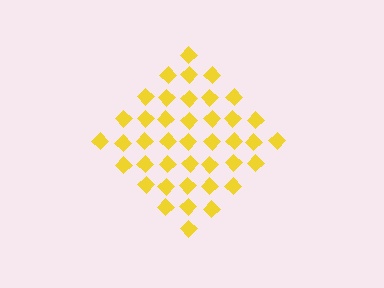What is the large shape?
The large shape is a diamond.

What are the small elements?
The small elements are diamonds.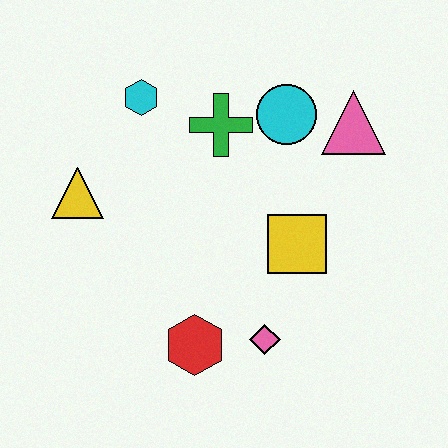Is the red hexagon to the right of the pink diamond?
No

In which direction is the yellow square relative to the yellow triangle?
The yellow square is to the right of the yellow triangle.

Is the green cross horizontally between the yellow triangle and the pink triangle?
Yes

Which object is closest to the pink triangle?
The cyan circle is closest to the pink triangle.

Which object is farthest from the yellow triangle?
The pink triangle is farthest from the yellow triangle.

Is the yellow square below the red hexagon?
No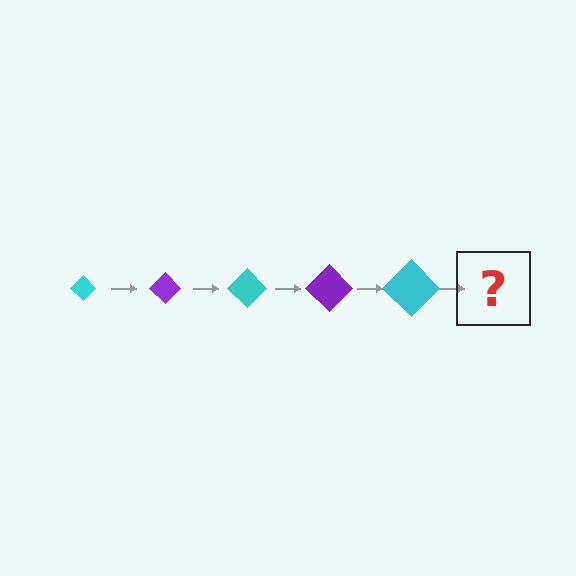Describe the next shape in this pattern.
It should be a purple diamond, larger than the previous one.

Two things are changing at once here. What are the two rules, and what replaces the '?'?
The two rules are that the diamond grows larger each step and the color cycles through cyan and purple. The '?' should be a purple diamond, larger than the previous one.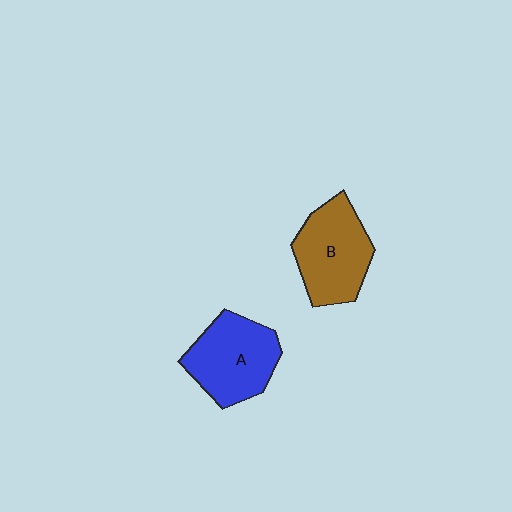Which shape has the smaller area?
Shape B (brown).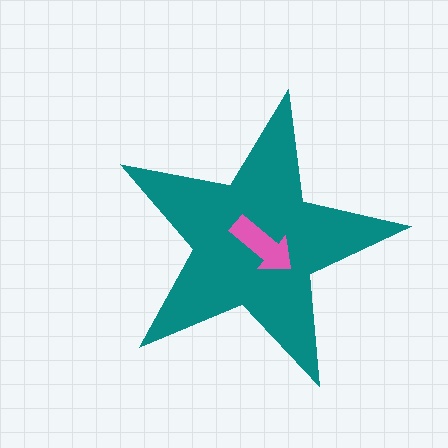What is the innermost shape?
The pink arrow.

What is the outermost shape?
The teal star.